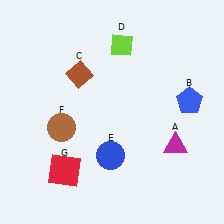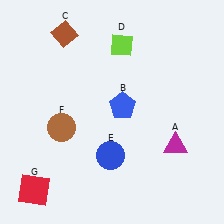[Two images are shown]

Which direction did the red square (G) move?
The red square (G) moved left.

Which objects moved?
The objects that moved are: the blue pentagon (B), the brown diamond (C), the red square (G).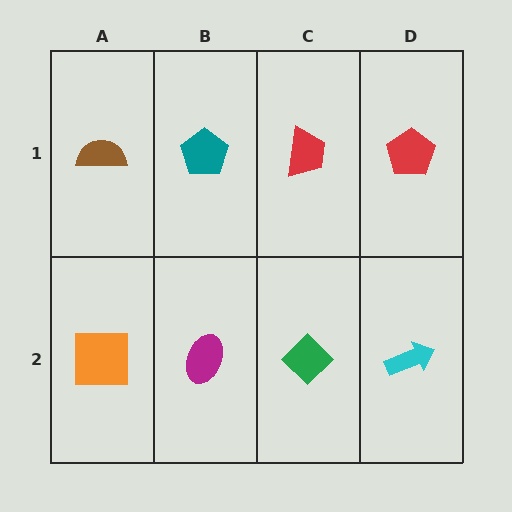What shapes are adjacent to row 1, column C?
A green diamond (row 2, column C), a teal pentagon (row 1, column B), a red pentagon (row 1, column D).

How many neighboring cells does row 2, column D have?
2.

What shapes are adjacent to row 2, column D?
A red pentagon (row 1, column D), a green diamond (row 2, column C).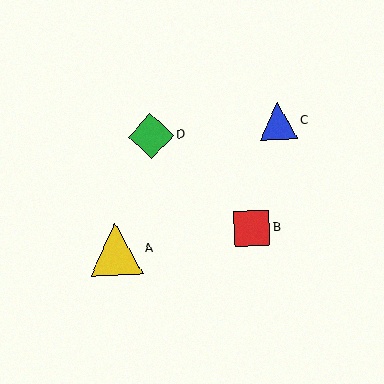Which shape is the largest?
The yellow triangle (labeled A) is the largest.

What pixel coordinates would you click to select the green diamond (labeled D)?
Click at (151, 136) to select the green diamond D.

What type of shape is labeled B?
Shape B is a red square.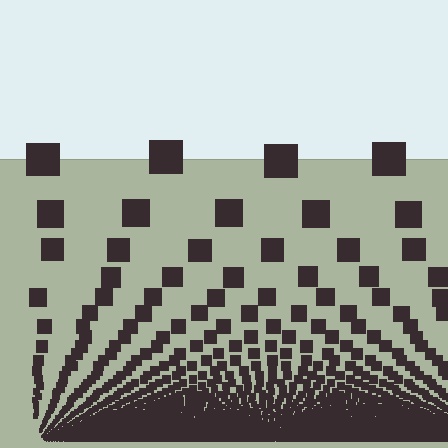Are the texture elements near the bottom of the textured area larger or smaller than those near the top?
Smaller. The gradient is inverted — elements near the bottom are smaller and denser.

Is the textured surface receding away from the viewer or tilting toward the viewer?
The surface appears to tilt toward the viewer. Texture elements get larger and sparser toward the top.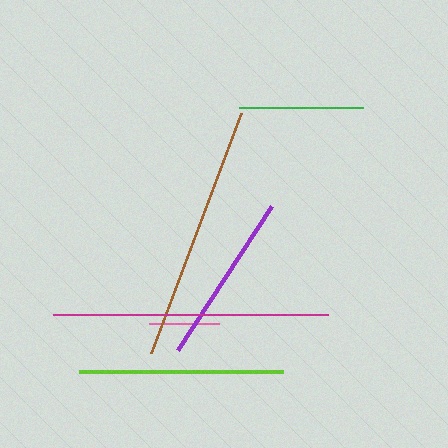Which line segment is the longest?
The magenta line is the longest at approximately 275 pixels.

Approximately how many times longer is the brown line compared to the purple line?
The brown line is approximately 1.5 times the length of the purple line.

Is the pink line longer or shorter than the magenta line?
The magenta line is longer than the pink line.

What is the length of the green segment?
The green segment is approximately 124 pixels long.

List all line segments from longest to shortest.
From longest to shortest: magenta, brown, lime, purple, green, pink.